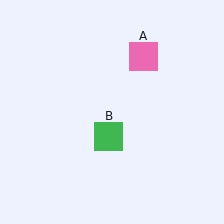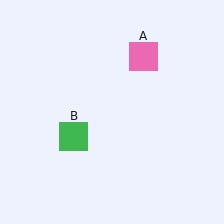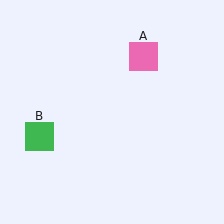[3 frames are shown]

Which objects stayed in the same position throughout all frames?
Pink square (object A) remained stationary.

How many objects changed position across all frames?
1 object changed position: green square (object B).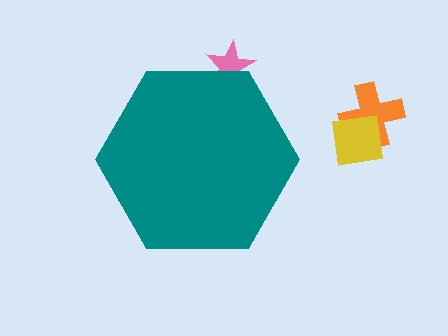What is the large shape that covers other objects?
A teal hexagon.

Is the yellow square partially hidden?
No, the yellow square is fully visible.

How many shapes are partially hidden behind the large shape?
1 shape is partially hidden.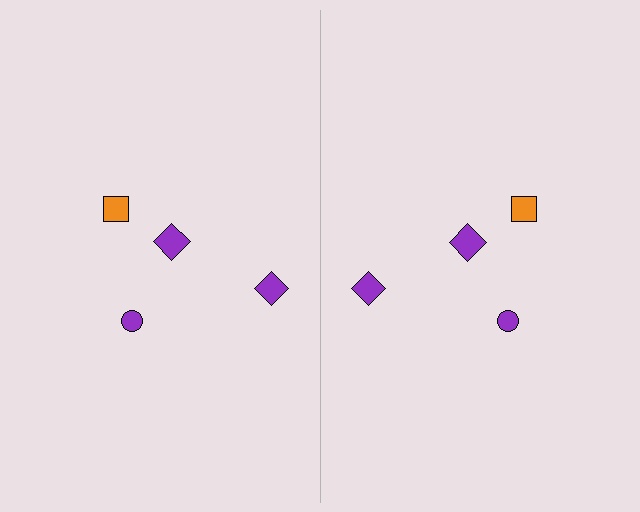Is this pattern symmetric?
Yes, this pattern has bilateral (reflection) symmetry.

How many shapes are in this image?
There are 8 shapes in this image.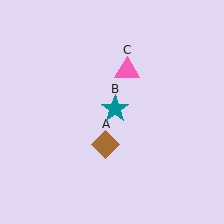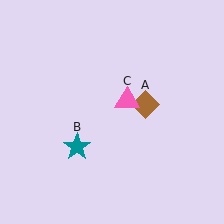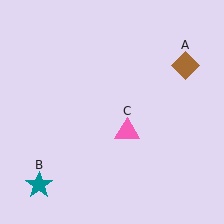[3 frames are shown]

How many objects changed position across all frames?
3 objects changed position: brown diamond (object A), teal star (object B), pink triangle (object C).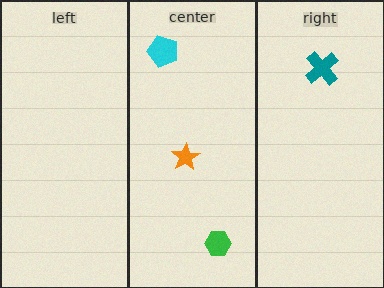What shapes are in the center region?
The green hexagon, the orange star, the cyan pentagon.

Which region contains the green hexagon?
The center region.